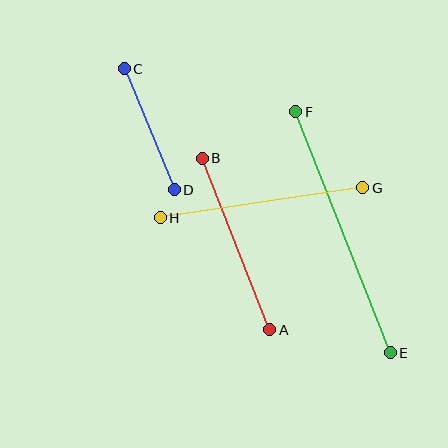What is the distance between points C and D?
The distance is approximately 131 pixels.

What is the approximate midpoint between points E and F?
The midpoint is at approximately (343, 232) pixels.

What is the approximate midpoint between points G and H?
The midpoint is at approximately (262, 203) pixels.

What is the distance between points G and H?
The distance is approximately 205 pixels.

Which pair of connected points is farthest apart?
Points E and F are farthest apart.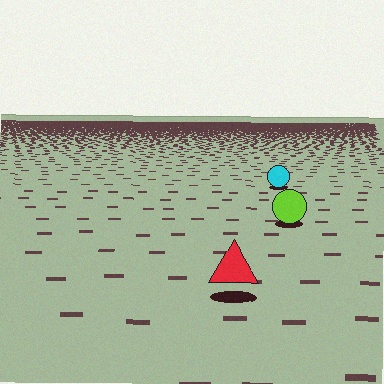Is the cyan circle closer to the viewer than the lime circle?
No. The lime circle is closer — you can tell from the texture gradient: the ground texture is coarser near it.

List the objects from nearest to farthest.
From nearest to farthest: the red triangle, the lime circle, the cyan circle.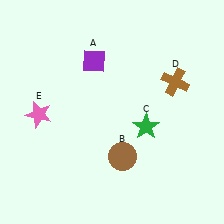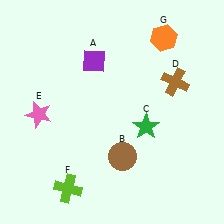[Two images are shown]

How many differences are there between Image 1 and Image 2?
There are 2 differences between the two images.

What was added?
A lime cross (F), an orange hexagon (G) were added in Image 2.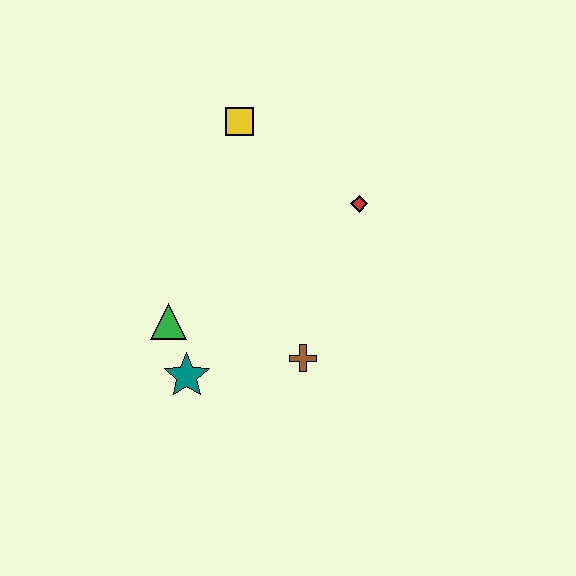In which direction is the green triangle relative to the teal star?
The green triangle is above the teal star.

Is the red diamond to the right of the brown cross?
Yes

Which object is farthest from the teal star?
The yellow square is farthest from the teal star.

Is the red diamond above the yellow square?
No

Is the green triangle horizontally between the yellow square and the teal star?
No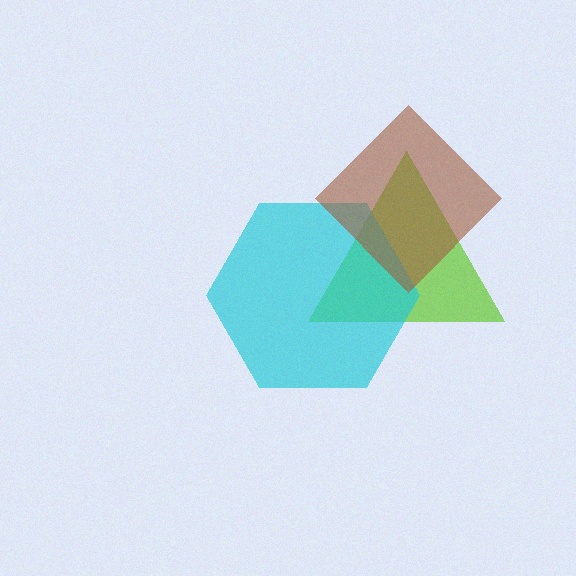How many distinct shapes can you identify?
There are 3 distinct shapes: a lime triangle, a cyan hexagon, a brown diamond.